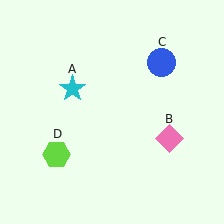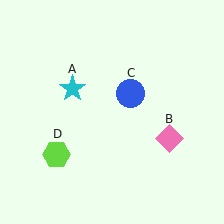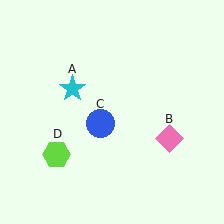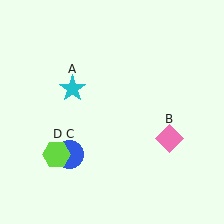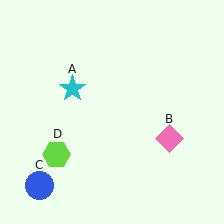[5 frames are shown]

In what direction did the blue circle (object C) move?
The blue circle (object C) moved down and to the left.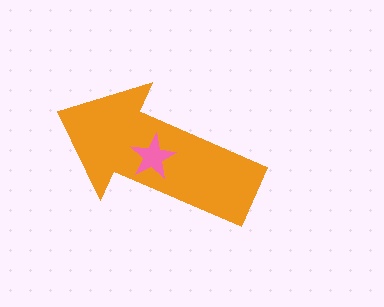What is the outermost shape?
The orange arrow.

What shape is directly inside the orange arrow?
The pink star.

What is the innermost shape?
The pink star.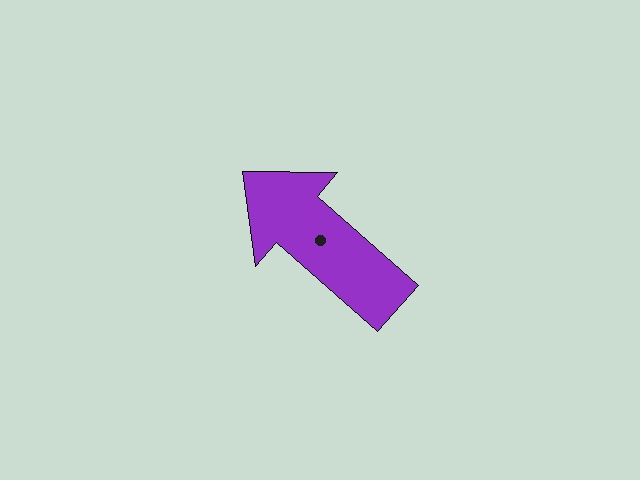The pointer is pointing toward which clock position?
Roughly 10 o'clock.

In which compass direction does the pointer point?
Northwest.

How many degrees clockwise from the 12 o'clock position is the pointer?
Approximately 311 degrees.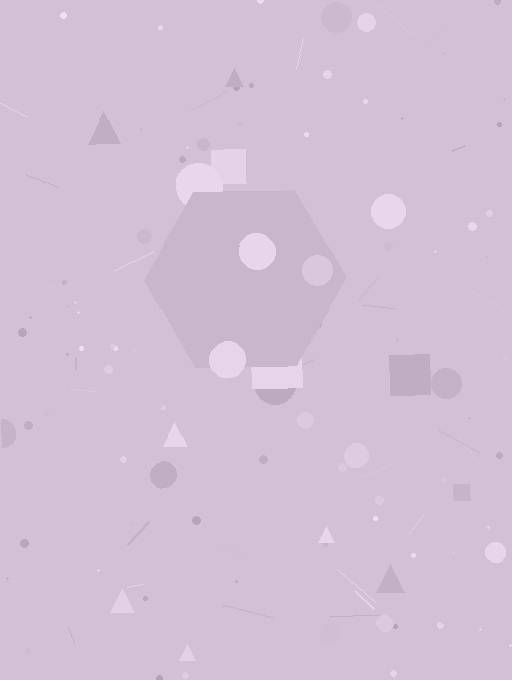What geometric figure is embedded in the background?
A hexagon is embedded in the background.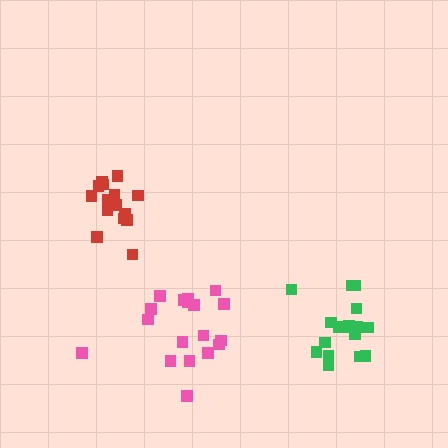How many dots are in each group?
Group 1: 18 dots, Group 2: 15 dots, Group 3: 17 dots (50 total).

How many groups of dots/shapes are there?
There are 3 groups.